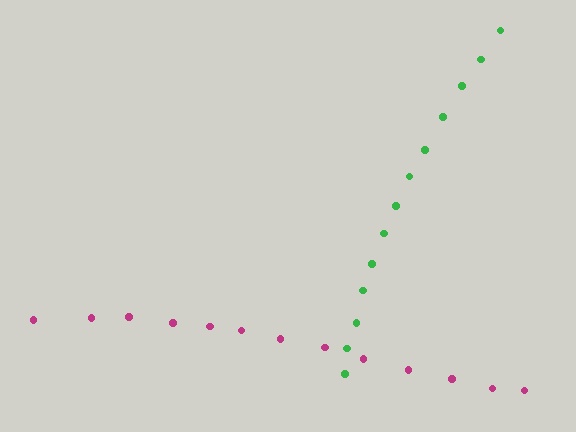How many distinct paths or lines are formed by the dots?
There are 2 distinct paths.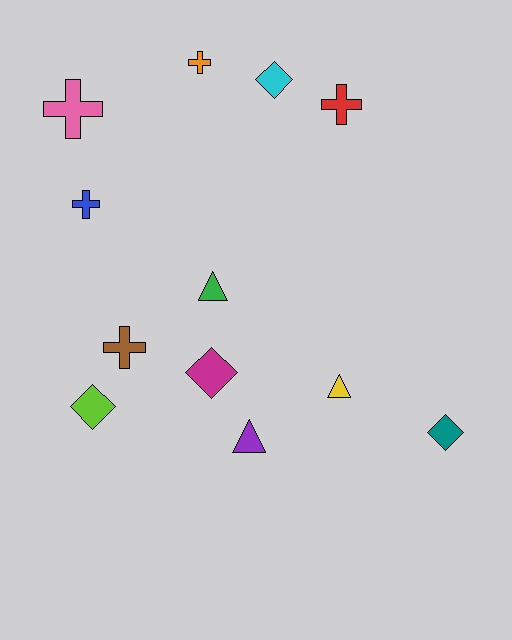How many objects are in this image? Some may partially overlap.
There are 12 objects.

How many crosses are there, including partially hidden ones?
There are 5 crosses.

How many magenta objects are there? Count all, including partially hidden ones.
There is 1 magenta object.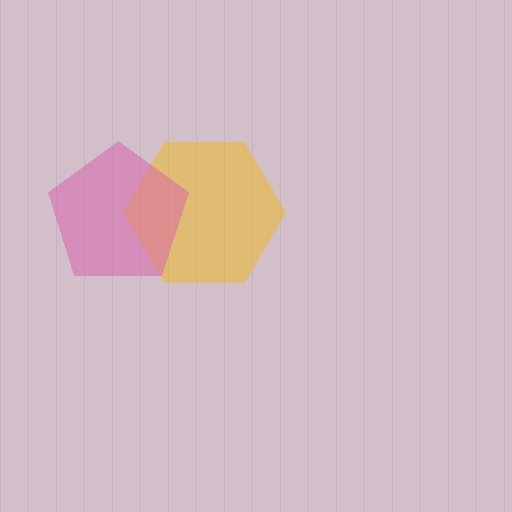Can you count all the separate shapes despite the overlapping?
Yes, there are 2 separate shapes.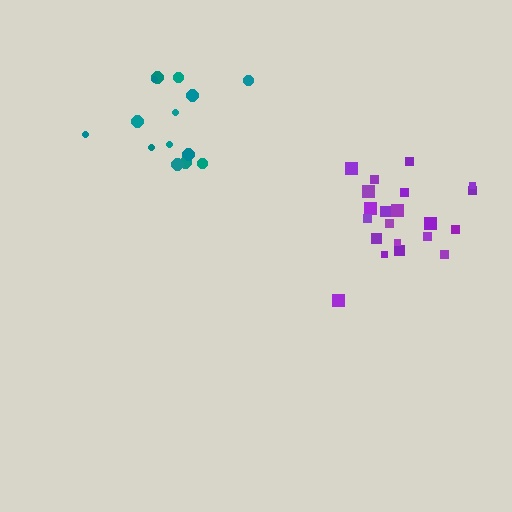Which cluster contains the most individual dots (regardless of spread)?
Purple (21).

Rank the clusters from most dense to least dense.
purple, teal.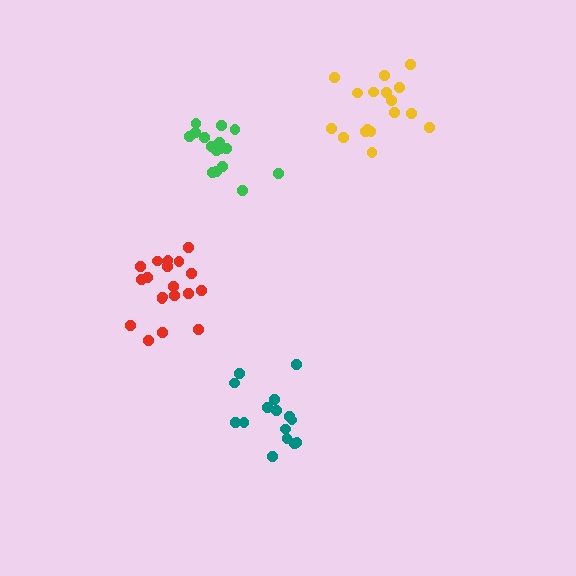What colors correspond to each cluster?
The clusters are colored: red, green, teal, yellow.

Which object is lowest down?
The teal cluster is bottommost.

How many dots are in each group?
Group 1: 19 dots, Group 2: 17 dots, Group 3: 15 dots, Group 4: 17 dots (68 total).